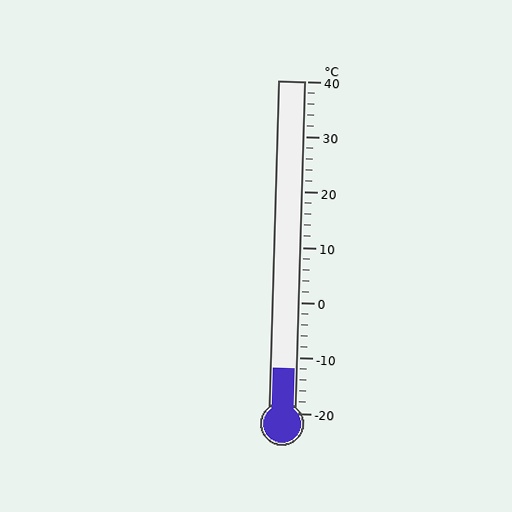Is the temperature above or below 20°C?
The temperature is below 20°C.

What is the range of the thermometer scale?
The thermometer scale ranges from -20°C to 40°C.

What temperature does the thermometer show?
The thermometer shows approximately -12°C.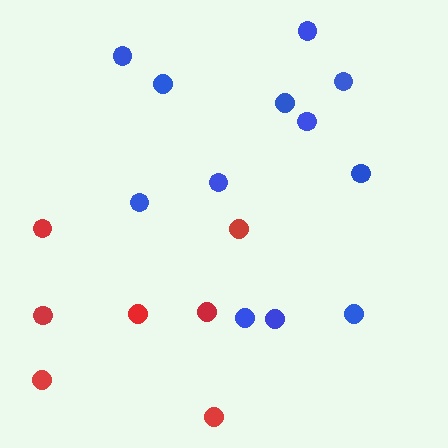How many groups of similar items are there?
There are 2 groups: one group of blue circles (12) and one group of red circles (7).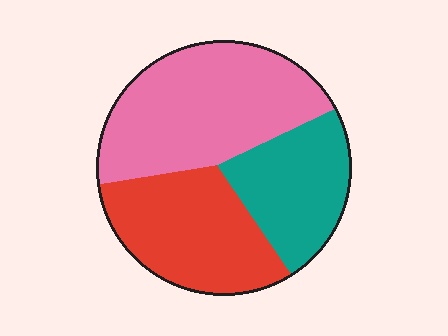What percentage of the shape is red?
Red takes up about one third (1/3) of the shape.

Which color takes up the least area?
Teal, at roughly 25%.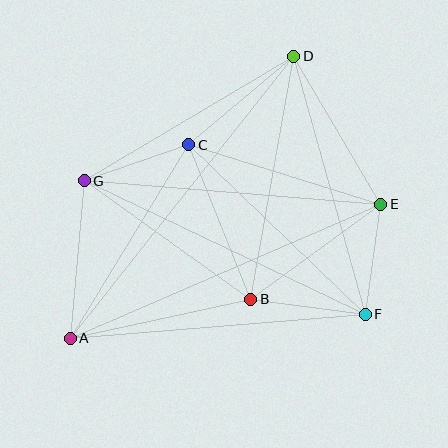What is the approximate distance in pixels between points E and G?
The distance between E and G is approximately 298 pixels.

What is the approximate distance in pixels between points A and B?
The distance between A and B is approximately 185 pixels.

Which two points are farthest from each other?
Points A and D are farthest from each other.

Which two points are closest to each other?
Points C and G are closest to each other.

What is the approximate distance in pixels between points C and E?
The distance between C and E is approximately 201 pixels.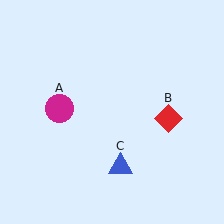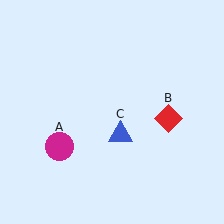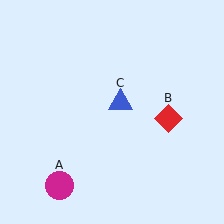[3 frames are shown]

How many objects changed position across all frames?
2 objects changed position: magenta circle (object A), blue triangle (object C).